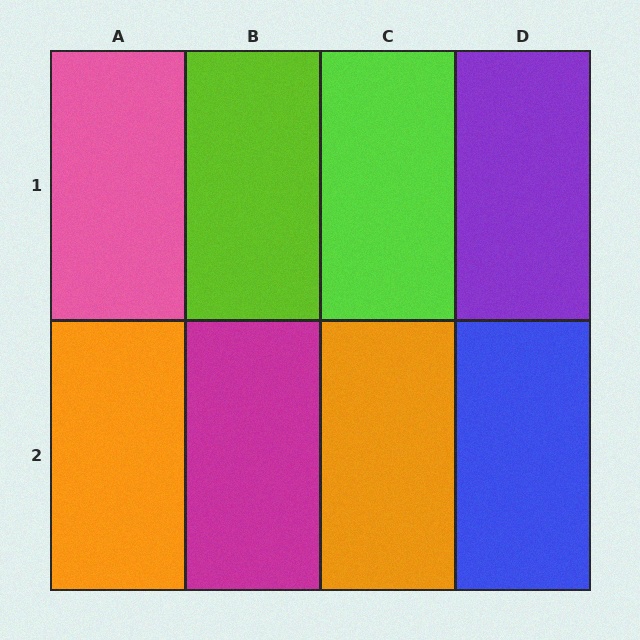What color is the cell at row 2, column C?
Orange.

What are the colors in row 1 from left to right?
Pink, lime, lime, purple.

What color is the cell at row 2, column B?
Magenta.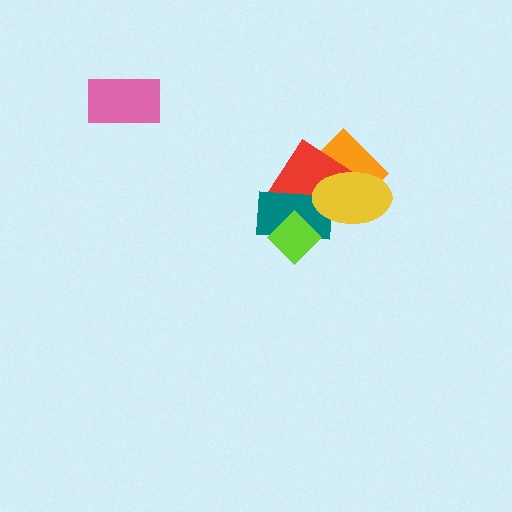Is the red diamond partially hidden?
Yes, it is partially covered by another shape.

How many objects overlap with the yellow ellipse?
3 objects overlap with the yellow ellipse.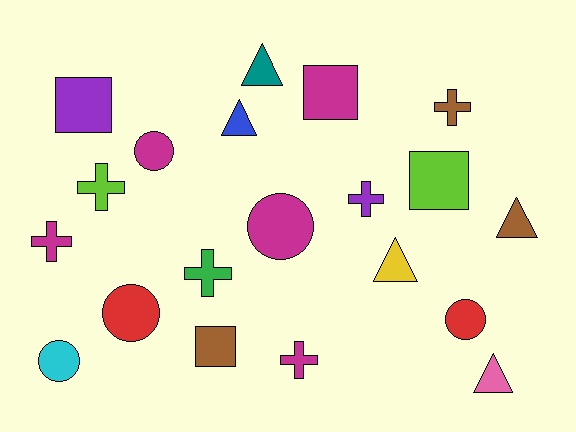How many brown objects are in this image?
There are 3 brown objects.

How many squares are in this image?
There are 4 squares.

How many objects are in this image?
There are 20 objects.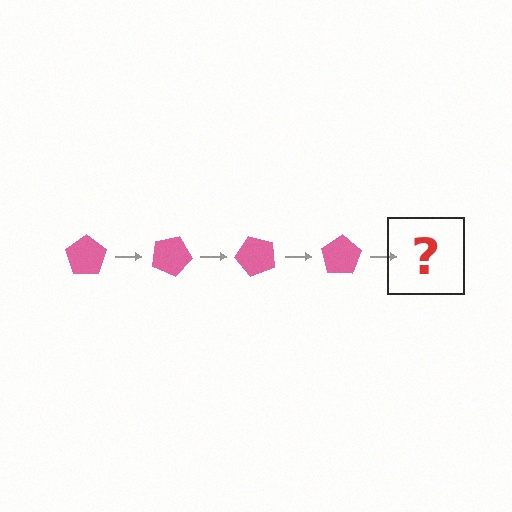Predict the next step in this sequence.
The next step is a pink pentagon rotated 100 degrees.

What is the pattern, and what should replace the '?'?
The pattern is that the pentagon rotates 25 degrees each step. The '?' should be a pink pentagon rotated 100 degrees.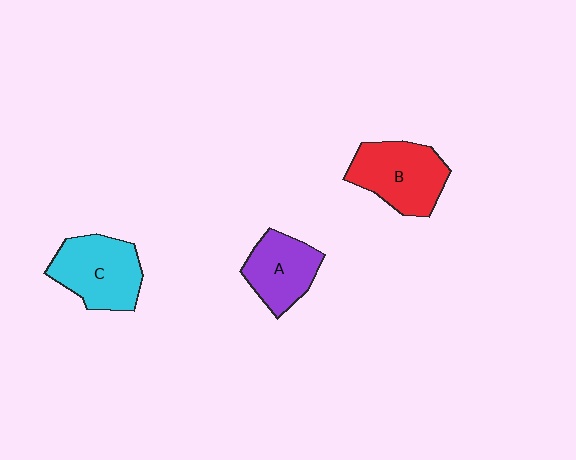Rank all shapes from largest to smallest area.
From largest to smallest: C (cyan), B (red), A (purple).